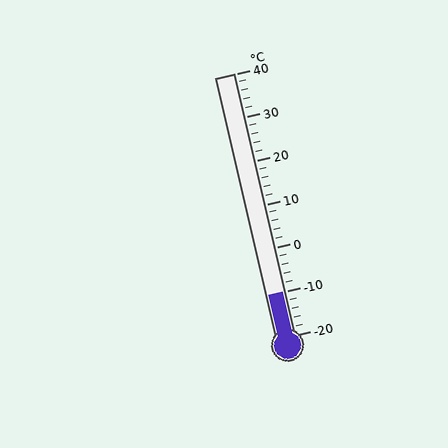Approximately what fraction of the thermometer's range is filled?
The thermometer is filled to approximately 15% of its range.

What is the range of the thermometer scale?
The thermometer scale ranges from -20°C to 40°C.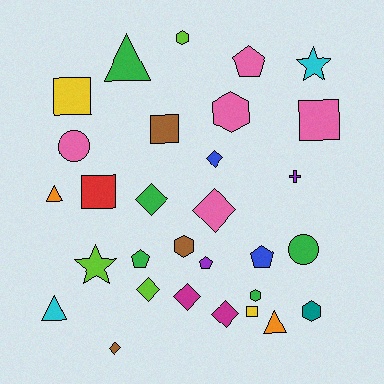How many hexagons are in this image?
There are 5 hexagons.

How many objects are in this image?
There are 30 objects.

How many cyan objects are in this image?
There are 2 cyan objects.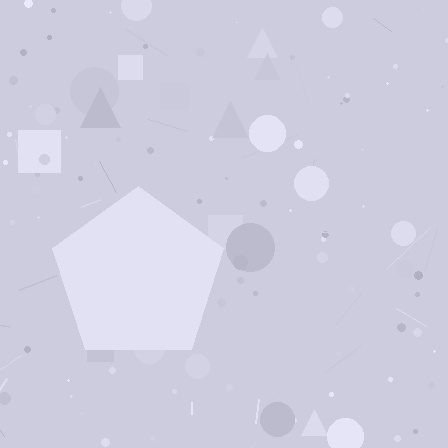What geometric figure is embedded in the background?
A pentagon is embedded in the background.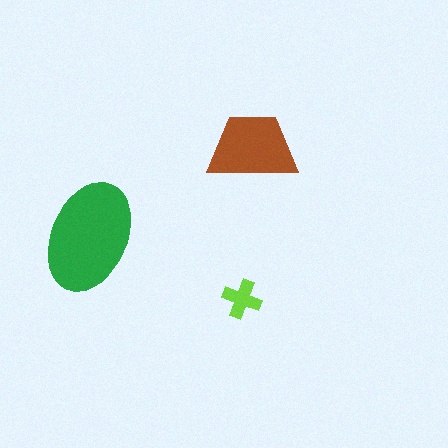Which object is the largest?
The green ellipse.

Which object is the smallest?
The lime cross.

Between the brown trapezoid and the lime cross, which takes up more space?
The brown trapezoid.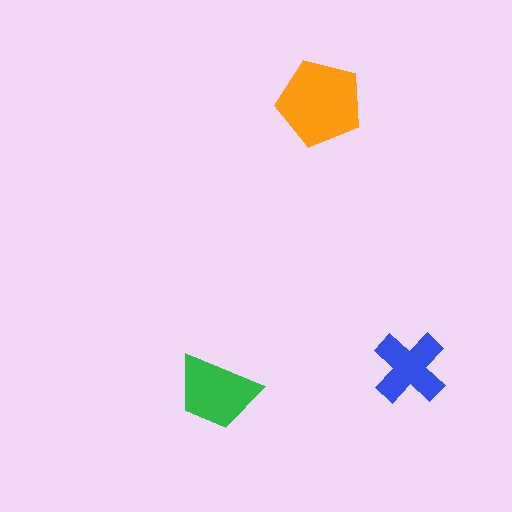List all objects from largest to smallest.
The orange pentagon, the green trapezoid, the blue cross.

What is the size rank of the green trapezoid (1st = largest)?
2nd.